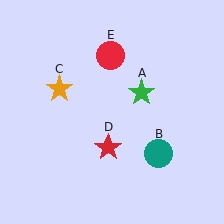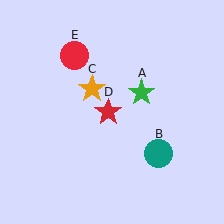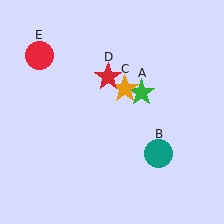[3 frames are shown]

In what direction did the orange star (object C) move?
The orange star (object C) moved right.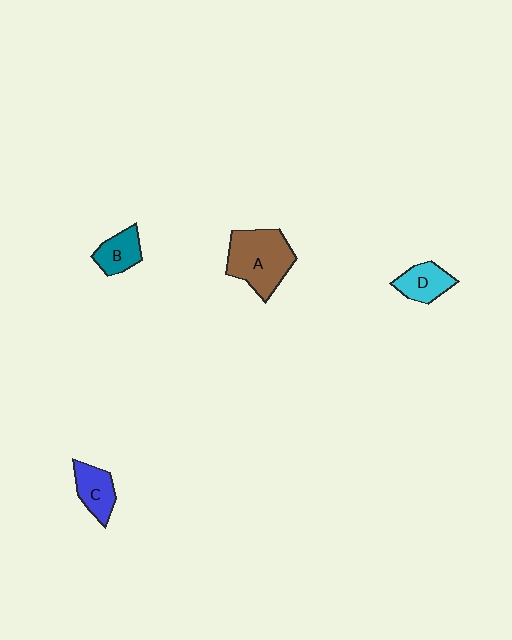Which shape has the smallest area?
Shape B (teal).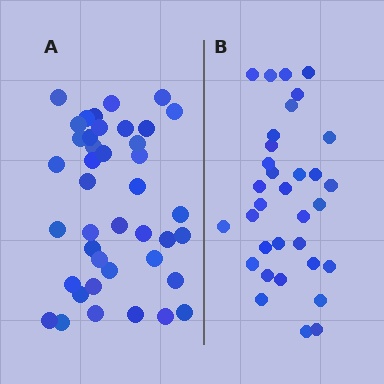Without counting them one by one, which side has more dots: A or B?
Region A (the left region) has more dots.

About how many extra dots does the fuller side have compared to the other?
Region A has roughly 8 or so more dots than region B.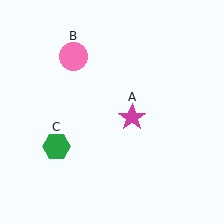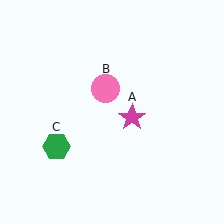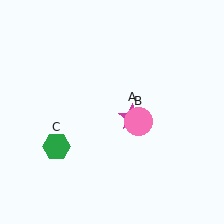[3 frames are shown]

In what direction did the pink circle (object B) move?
The pink circle (object B) moved down and to the right.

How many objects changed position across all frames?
1 object changed position: pink circle (object B).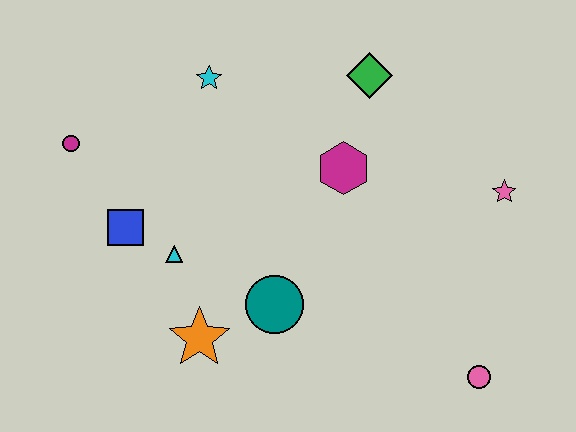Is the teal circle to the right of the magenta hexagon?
No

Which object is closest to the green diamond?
The magenta hexagon is closest to the green diamond.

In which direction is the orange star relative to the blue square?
The orange star is below the blue square.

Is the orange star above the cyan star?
No